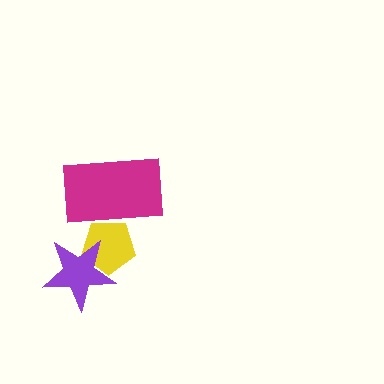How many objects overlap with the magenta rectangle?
1 object overlaps with the magenta rectangle.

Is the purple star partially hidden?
No, no other shape covers it.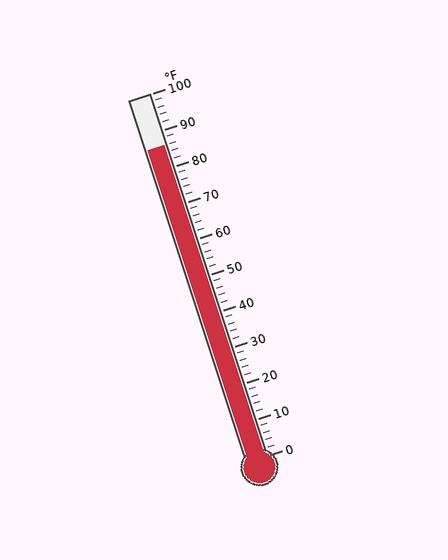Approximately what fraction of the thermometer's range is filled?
The thermometer is filled to approximately 85% of its range.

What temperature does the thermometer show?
The thermometer shows approximately 86°F.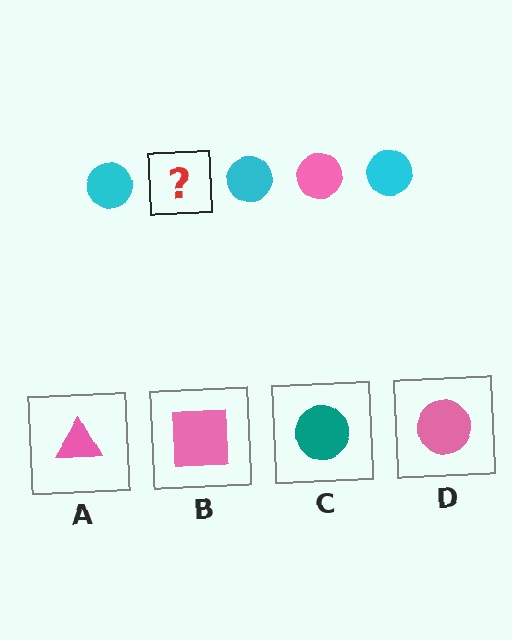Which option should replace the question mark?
Option D.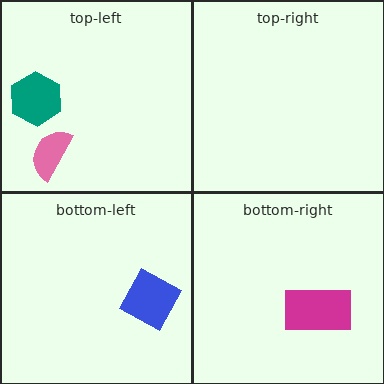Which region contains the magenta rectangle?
The bottom-right region.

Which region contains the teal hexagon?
The top-left region.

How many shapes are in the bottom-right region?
1.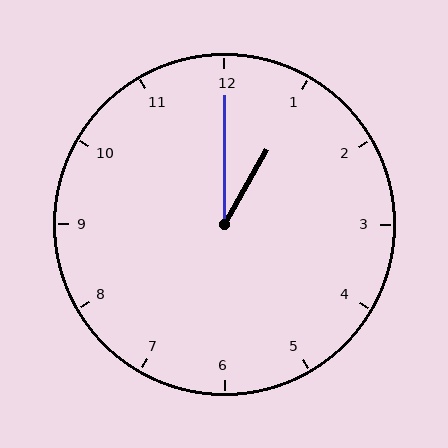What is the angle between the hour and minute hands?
Approximately 30 degrees.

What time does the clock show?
1:00.